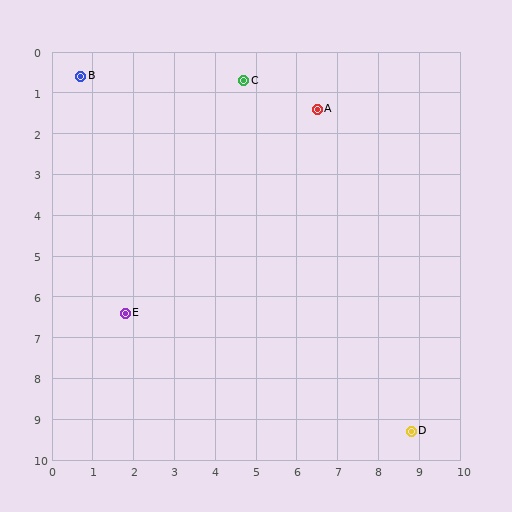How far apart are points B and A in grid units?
Points B and A are about 5.9 grid units apart.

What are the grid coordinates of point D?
Point D is at approximately (8.8, 9.3).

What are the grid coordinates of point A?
Point A is at approximately (6.5, 1.4).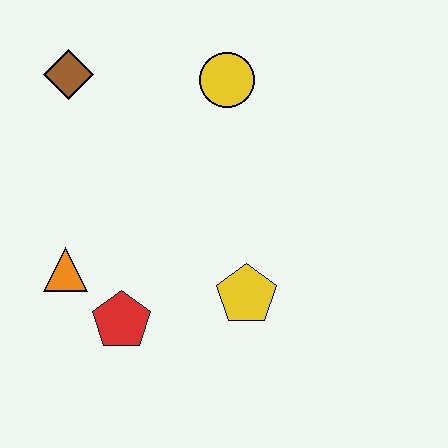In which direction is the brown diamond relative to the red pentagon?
The brown diamond is above the red pentagon.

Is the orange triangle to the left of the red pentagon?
Yes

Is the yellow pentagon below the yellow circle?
Yes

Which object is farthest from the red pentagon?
The yellow circle is farthest from the red pentagon.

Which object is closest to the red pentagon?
The orange triangle is closest to the red pentagon.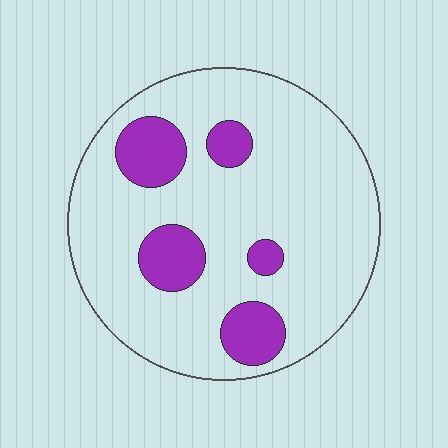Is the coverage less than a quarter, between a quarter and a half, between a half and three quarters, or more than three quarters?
Less than a quarter.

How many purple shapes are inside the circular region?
5.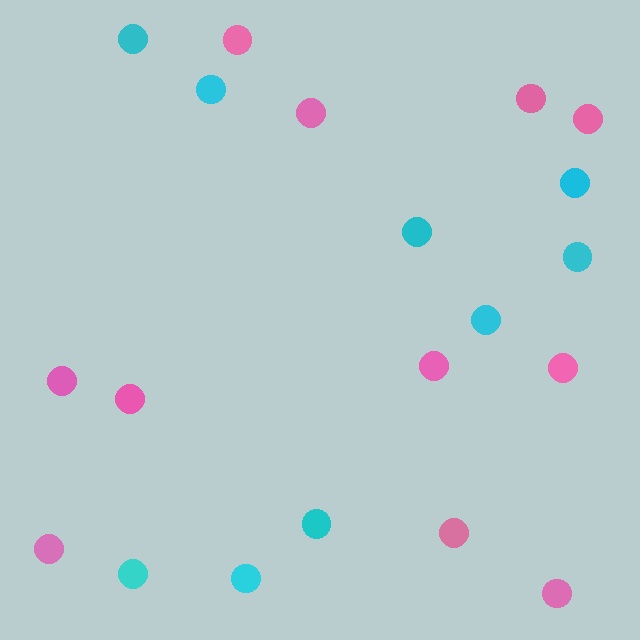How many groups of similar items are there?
There are 2 groups: one group of pink circles (11) and one group of cyan circles (9).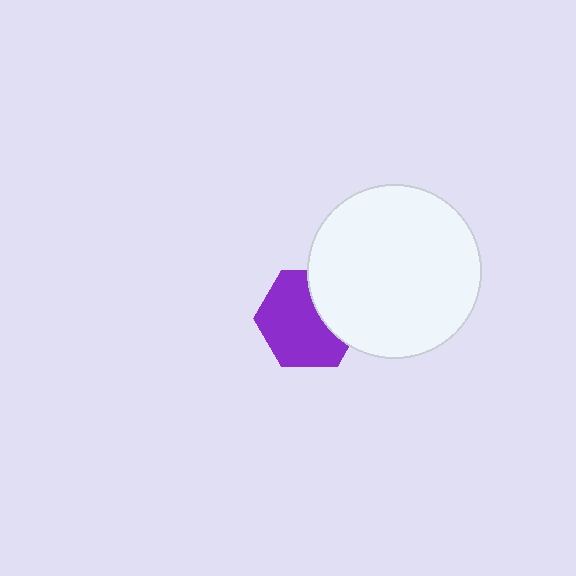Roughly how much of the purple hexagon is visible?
Most of it is visible (roughly 68%).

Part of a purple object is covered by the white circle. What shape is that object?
It is a hexagon.